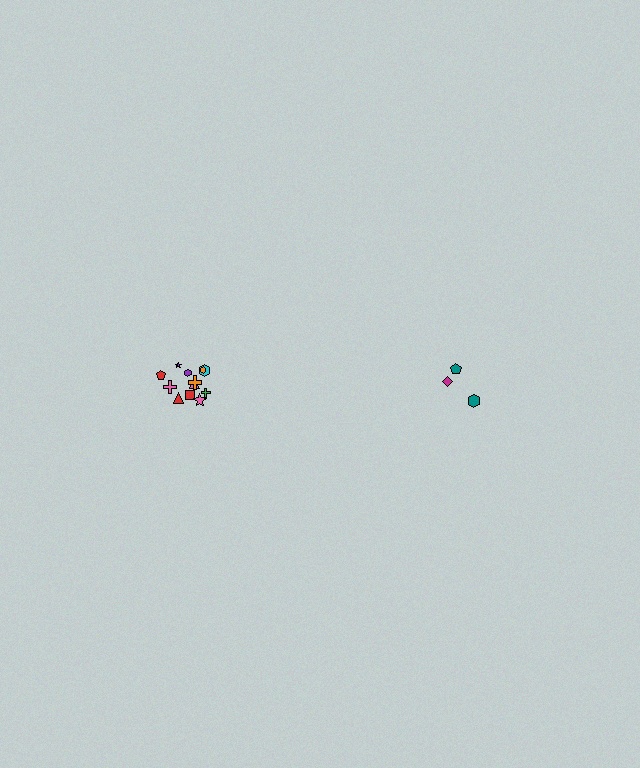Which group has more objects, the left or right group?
The left group.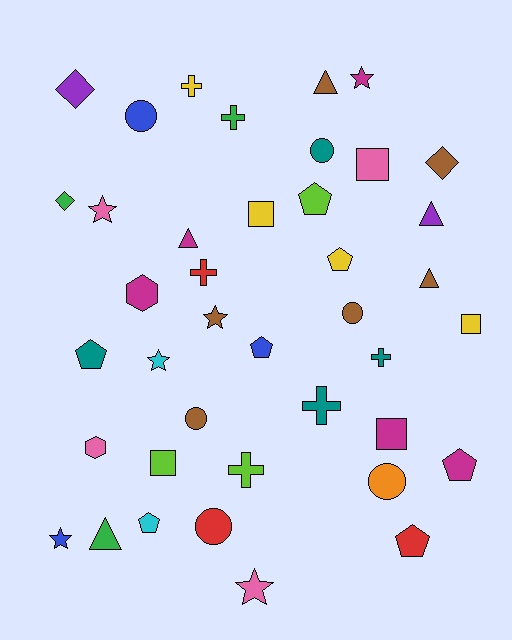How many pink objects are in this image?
There are 4 pink objects.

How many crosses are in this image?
There are 6 crosses.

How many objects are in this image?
There are 40 objects.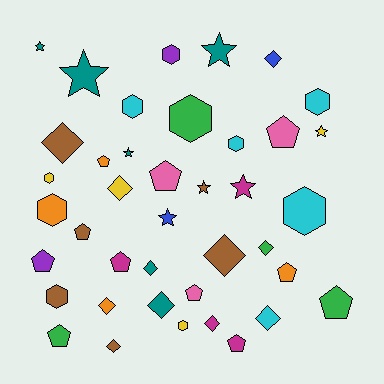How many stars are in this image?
There are 8 stars.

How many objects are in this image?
There are 40 objects.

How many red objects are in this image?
There are no red objects.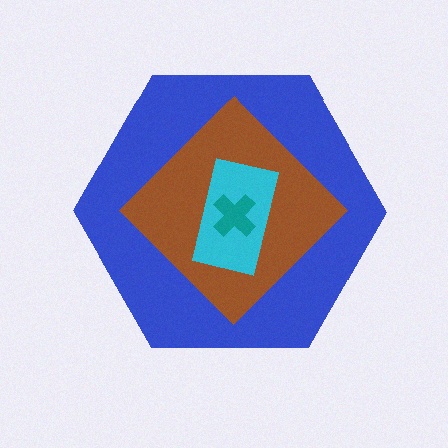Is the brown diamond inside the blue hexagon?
Yes.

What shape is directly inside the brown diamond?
The cyan rectangle.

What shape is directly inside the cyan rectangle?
The teal cross.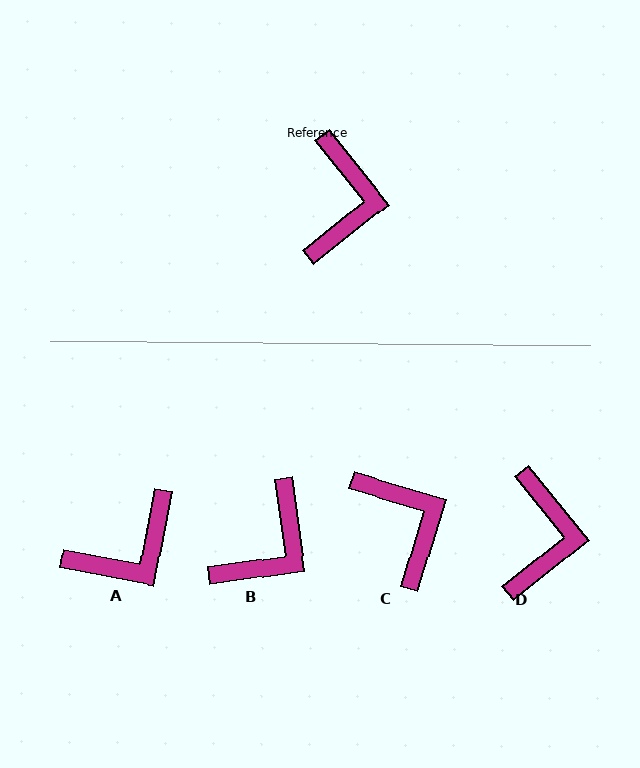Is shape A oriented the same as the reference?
No, it is off by about 50 degrees.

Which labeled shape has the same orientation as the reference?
D.